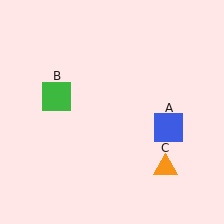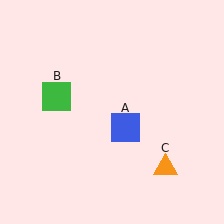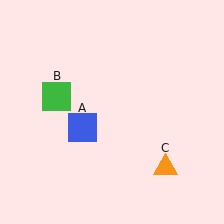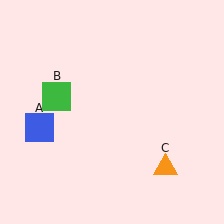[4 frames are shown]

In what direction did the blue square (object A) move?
The blue square (object A) moved left.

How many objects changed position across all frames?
1 object changed position: blue square (object A).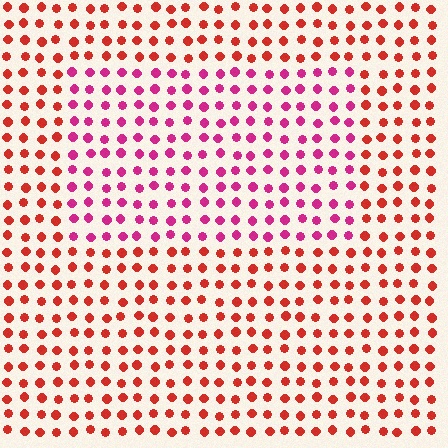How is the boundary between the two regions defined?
The boundary is defined purely by a slight shift in hue (about 38 degrees). Spacing, size, and orientation are identical on both sides.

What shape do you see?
I see a rectangle.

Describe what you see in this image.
The image is filled with small red elements in a uniform arrangement. A rectangle-shaped region is visible where the elements are tinted to a slightly different hue, forming a subtle color boundary.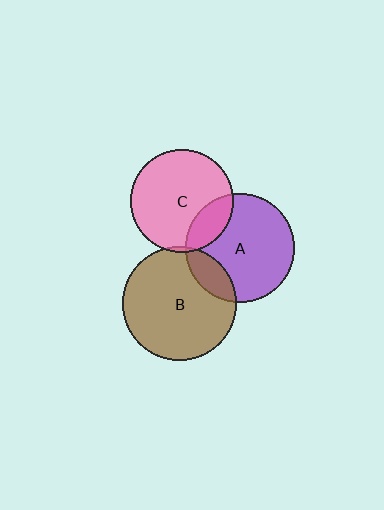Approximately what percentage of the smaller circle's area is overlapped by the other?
Approximately 20%.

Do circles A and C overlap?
Yes.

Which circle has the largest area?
Circle B (brown).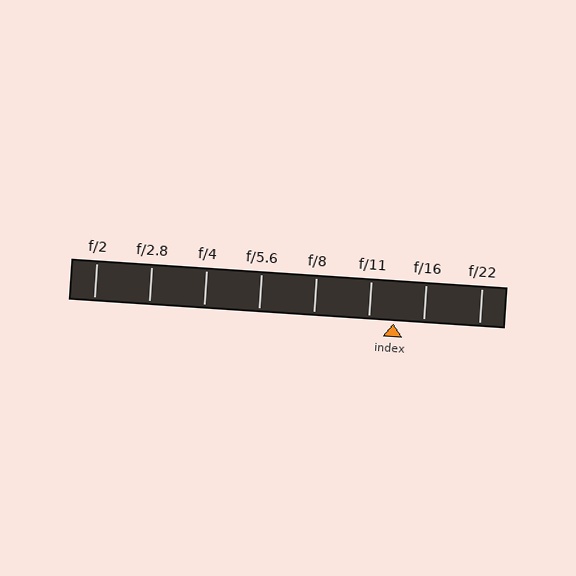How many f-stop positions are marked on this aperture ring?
There are 8 f-stop positions marked.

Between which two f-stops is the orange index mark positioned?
The index mark is between f/11 and f/16.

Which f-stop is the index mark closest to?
The index mark is closest to f/11.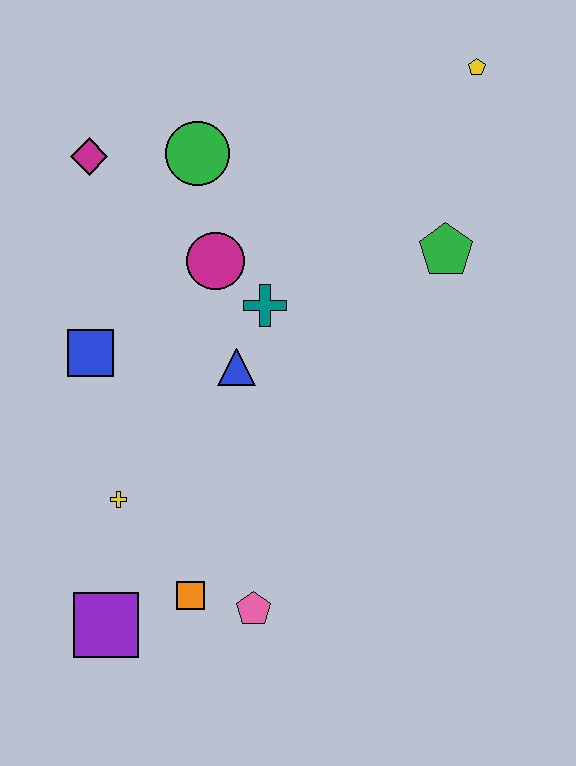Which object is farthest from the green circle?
The purple square is farthest from the green circle.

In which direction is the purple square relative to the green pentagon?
The purple square is below the green pentagon.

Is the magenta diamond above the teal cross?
Yes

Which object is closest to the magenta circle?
The teal cross is closest to the magenta circle.